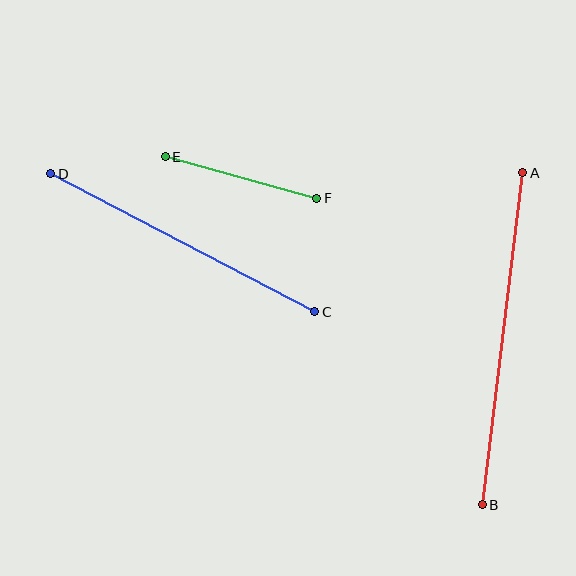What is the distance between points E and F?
The distance is approximately 157 pixels.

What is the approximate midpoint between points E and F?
The midpoint is at approximately (241, 178) pixels.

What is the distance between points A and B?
The distance is approximately 334 pixels.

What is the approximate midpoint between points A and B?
The midpoint is at approximately (502, 339) pixels.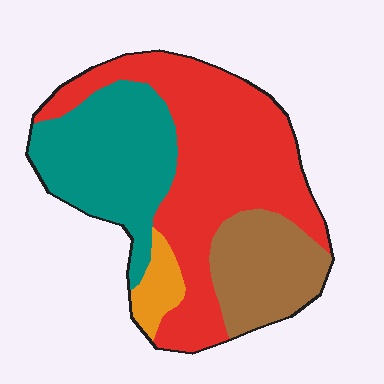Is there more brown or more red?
Red.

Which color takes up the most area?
Red, at roughly 50%.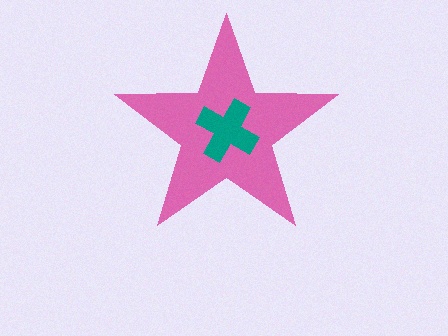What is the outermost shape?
The pink star.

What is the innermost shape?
The teal cross.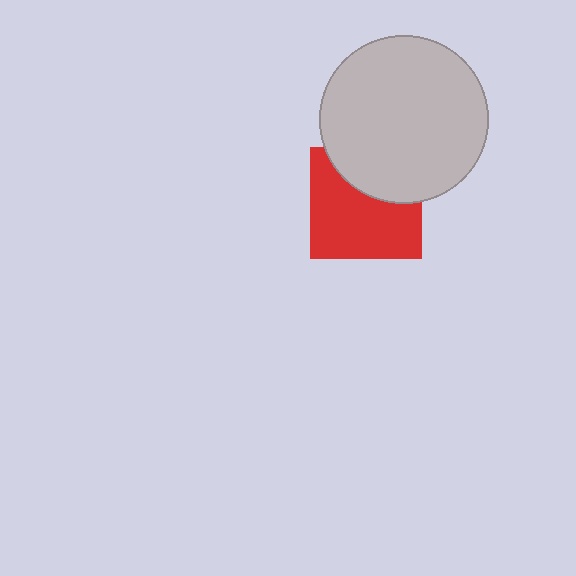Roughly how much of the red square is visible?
Most of it is visible (roughly 66%).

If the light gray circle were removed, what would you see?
You would see the complete red square.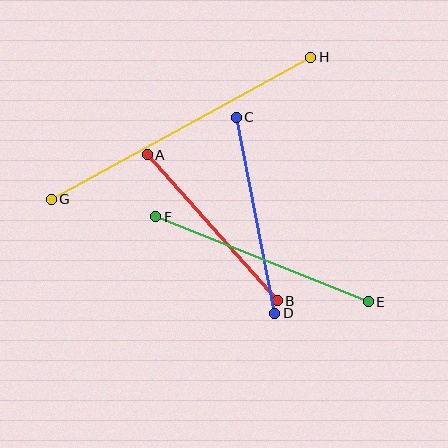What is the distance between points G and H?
The distance is approximately 296 pixels.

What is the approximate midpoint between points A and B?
The midpoint is at approximately (212, 228) pixels.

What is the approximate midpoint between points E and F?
The midpoint is at approximately (262, 259) pixels.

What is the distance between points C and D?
The distance is approximately 200 pixels.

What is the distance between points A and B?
The distance is approximately 196 pixels.